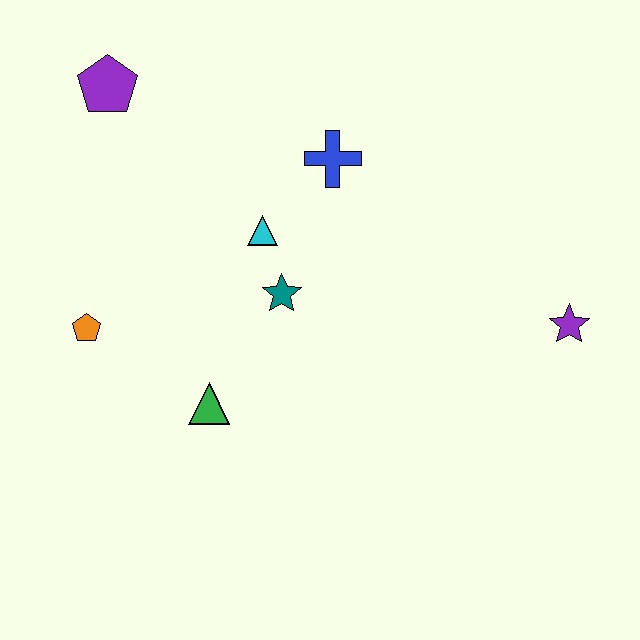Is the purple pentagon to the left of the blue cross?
Yes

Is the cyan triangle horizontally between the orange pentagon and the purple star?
Yes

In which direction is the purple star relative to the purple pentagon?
The purple star is to the right of the purple pentagon.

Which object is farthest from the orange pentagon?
The purple star is farthest from the orange pentagon.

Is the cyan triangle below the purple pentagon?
Yes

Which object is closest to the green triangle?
The teal star is closest to the green triangle.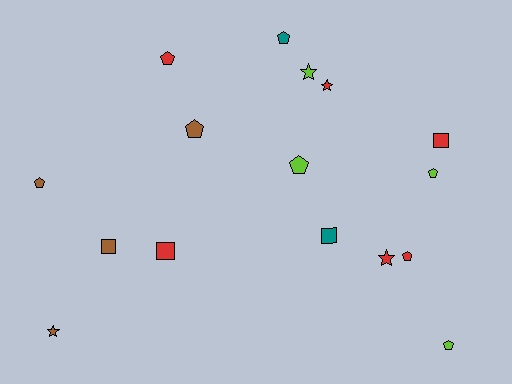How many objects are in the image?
There are 16 objects.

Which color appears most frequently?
Red, with 6 objects.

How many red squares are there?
There are 2 red squares.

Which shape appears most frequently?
Pentagon, with 8 objects.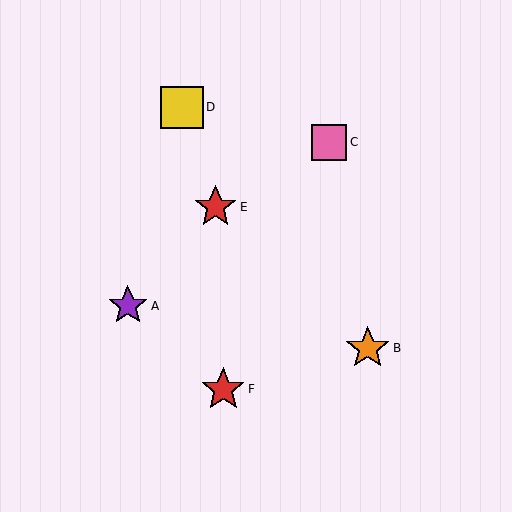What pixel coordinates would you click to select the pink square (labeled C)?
Click at (329, 142) to select the pink square C.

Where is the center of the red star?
The center of the red star is at (215, 207).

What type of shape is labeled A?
Shape A is a purple star.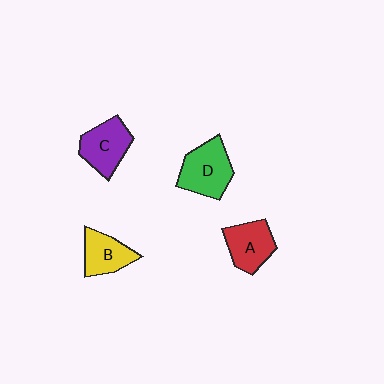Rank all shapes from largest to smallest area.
From largest to smallest: D (green), C (purple), A (red), B (yellow).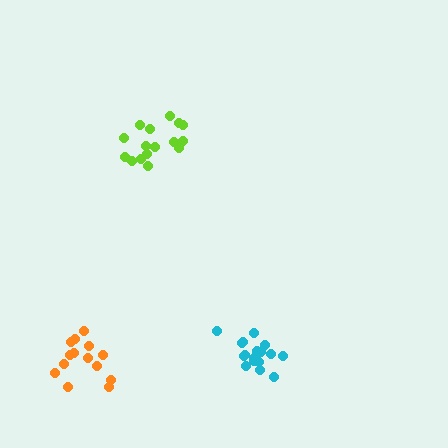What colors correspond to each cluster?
The clusters are colored: lime, cyan, orange.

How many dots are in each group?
Group 1: 16 dots, Group 2: 17 dots, Group 3: 14 dots (47 total).